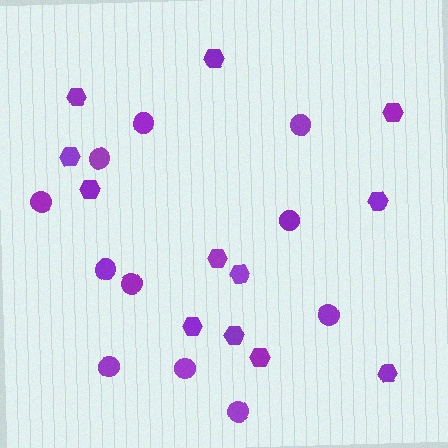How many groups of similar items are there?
There are 2 groups: one group of hexagons (12) and one group of circles (11).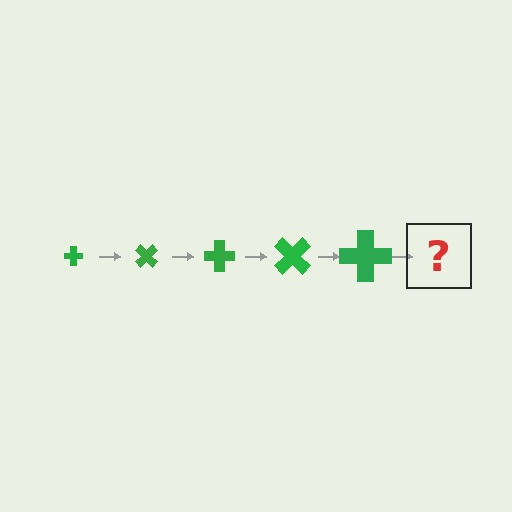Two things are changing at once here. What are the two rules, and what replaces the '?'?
The two rules are that the cross grows larger each step and it rotates 45 degrees each step. The '?' should be a cross, larger than the previous one and rotated 225 degrees from the start.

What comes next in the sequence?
The next element should be a cross, larger than the previous one and rotated 225 degrees from the start.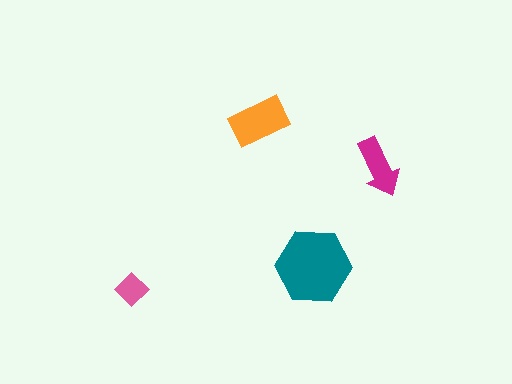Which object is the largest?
The teal hexagon.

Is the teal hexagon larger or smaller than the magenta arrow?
Larger.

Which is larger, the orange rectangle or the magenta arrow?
The orange rectangle.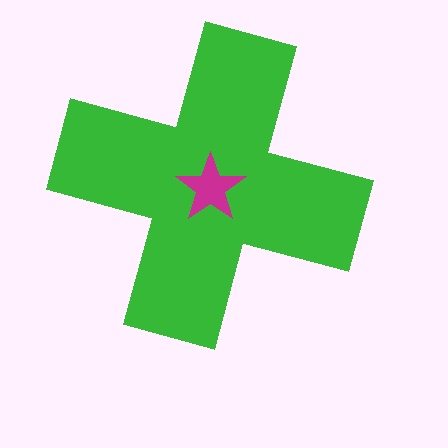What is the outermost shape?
The green cross.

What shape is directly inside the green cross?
The magenta star.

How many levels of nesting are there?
2.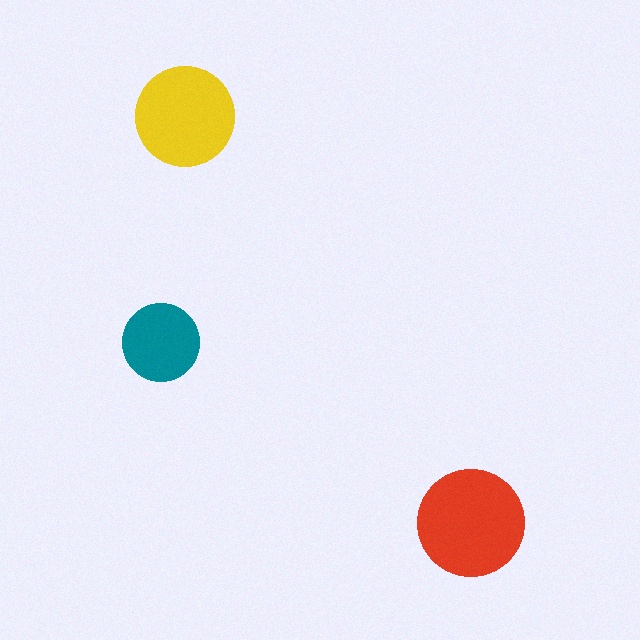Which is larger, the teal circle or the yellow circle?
The yellow one.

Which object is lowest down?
The red circle is bottommost.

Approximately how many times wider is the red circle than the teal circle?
About 1.5 times wider.